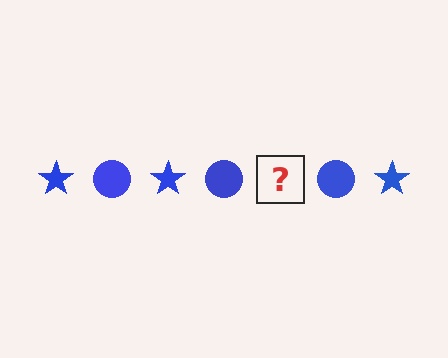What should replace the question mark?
The question mark should be replaced with a blue star.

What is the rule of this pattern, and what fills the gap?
The rule is that the pattern cycles through star, circle shapes in blue. The gap should be filled with a blue star.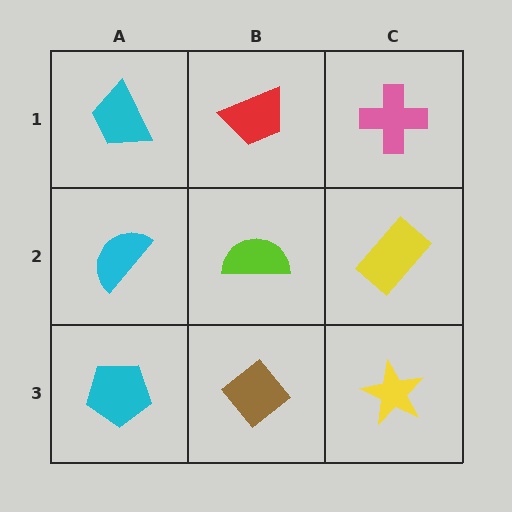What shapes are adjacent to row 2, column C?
A pink cross (row 1, column C), a yellow star (row 3, column C), a lime semicircle (row 2, column B).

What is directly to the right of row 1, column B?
A pink cross.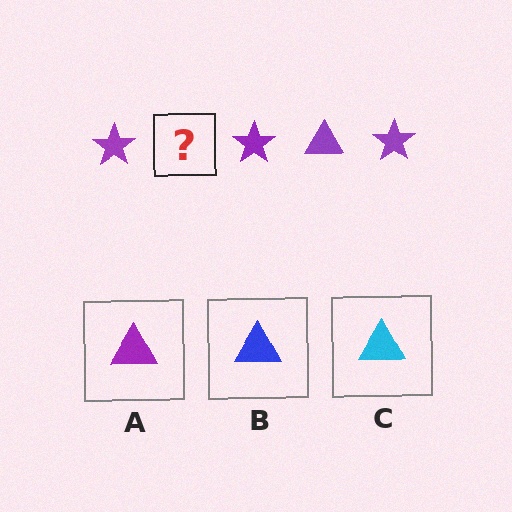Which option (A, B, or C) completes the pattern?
A.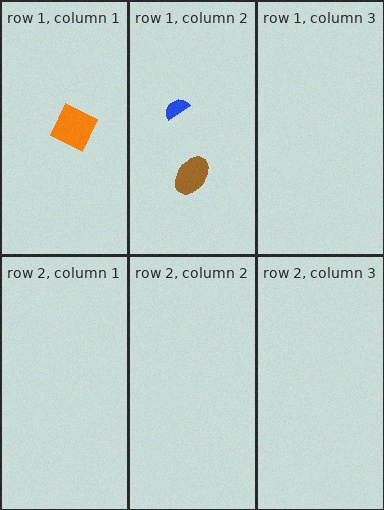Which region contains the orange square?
The row 1, column 1 region.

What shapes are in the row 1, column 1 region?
The orange square.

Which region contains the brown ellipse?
The row 1, column 2 region.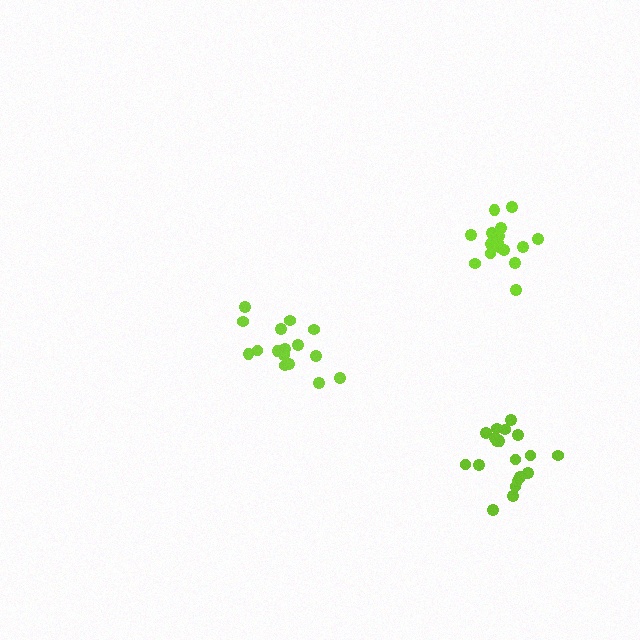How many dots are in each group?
Group 1: 16 dots, Group 2: 16 dots, Group 3: 19 dots (51 total).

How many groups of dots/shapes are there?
There are 3 groups.